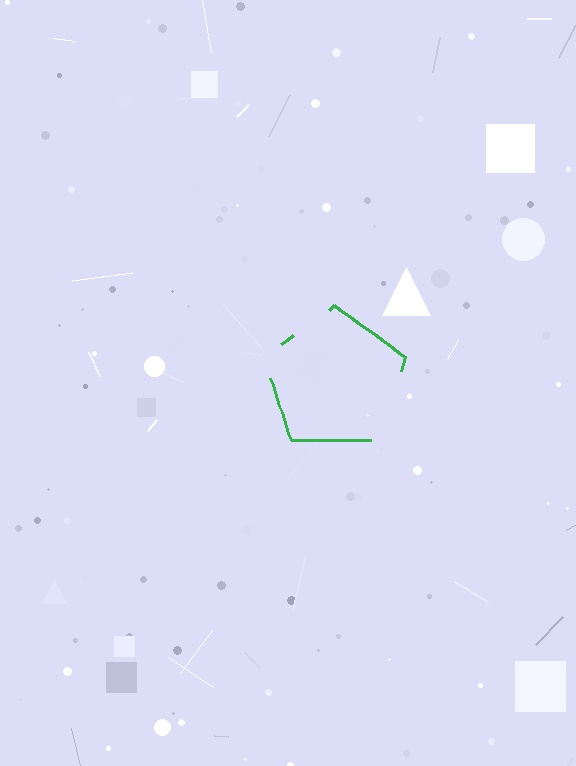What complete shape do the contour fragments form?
The contour fragments form a pentagon.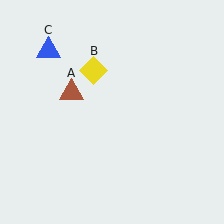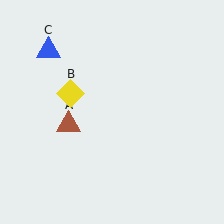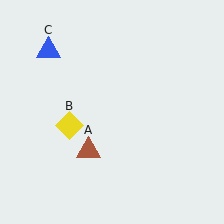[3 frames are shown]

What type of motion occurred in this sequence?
The brown triangle (object A), yellow diamond (object B) rotated counterclockwise around the center of the scene.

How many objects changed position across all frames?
2 objects changed position: brown triangle (object A), yellow diamond (object B).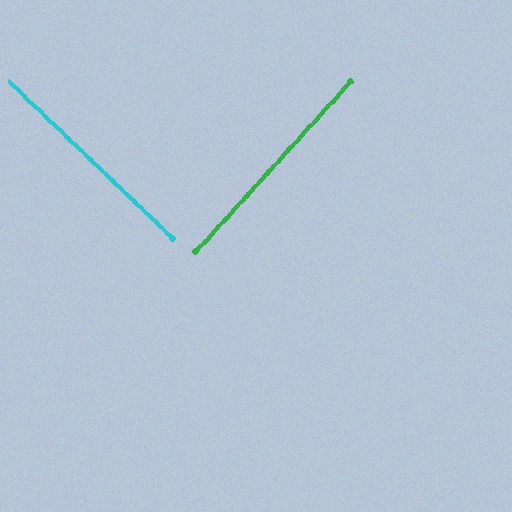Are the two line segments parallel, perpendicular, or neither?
Perpendicular — they meet at approximately 89°.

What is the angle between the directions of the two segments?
Approximately 89 degrees.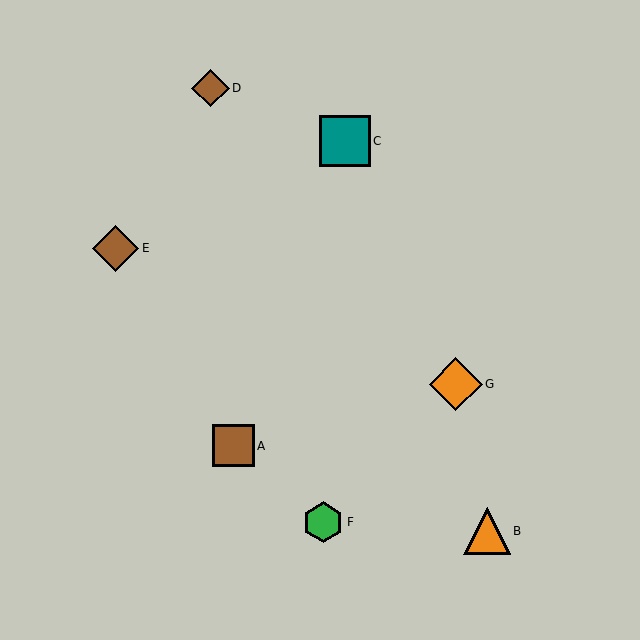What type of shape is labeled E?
Shape E is a brown diamond.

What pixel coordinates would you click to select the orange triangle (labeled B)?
Click at (487, 531) to select the orange triangle B.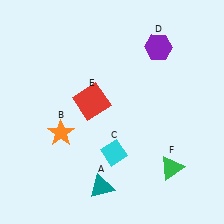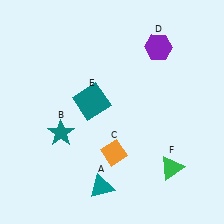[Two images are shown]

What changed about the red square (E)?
In Image 1, E is red. In Image 2, it changed to teal.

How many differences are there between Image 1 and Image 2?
There are 3 differences between the two images.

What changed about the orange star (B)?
In Image 1, B is orange. In Image 2, it changed to teal.